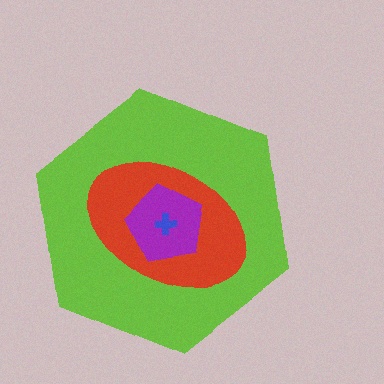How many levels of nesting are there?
4.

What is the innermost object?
The blue cross.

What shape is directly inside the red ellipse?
The purple pentagon.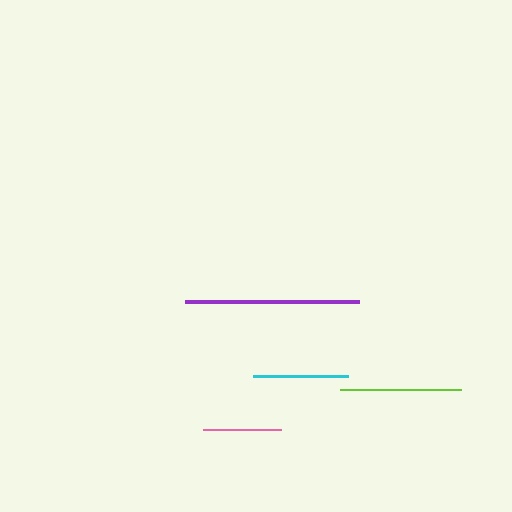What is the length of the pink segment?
The pink segment is approximately 78 pixels long.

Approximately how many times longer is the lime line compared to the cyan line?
The lime line is approximately 1.3 times the length of the cyan line.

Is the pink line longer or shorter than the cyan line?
The cyan line is longer than the pink line.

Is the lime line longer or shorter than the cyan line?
The lime line is longer than the cyan line.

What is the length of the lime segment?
The lime segment is approximately 121 pixels long.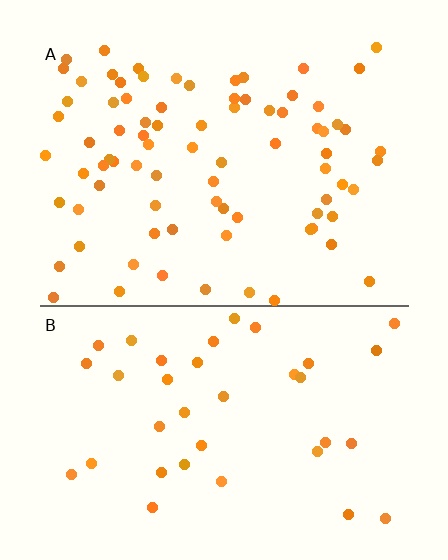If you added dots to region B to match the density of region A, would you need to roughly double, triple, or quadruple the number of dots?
Approximately double.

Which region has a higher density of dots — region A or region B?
A (the top).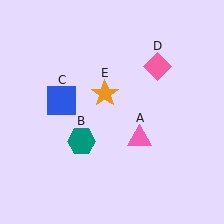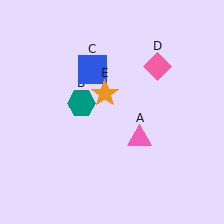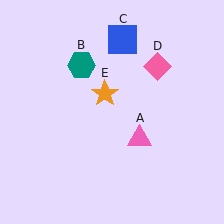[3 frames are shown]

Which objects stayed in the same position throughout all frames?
Pink triangle (object A) and pink diamond (object D) and orange star (object E) remained stationary.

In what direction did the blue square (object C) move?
The blue square (object C) moved up and to the right.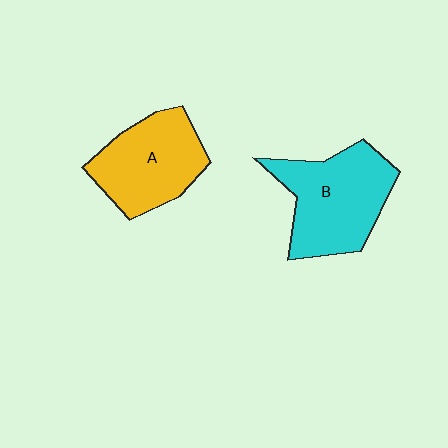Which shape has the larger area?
Shape B (cyan).